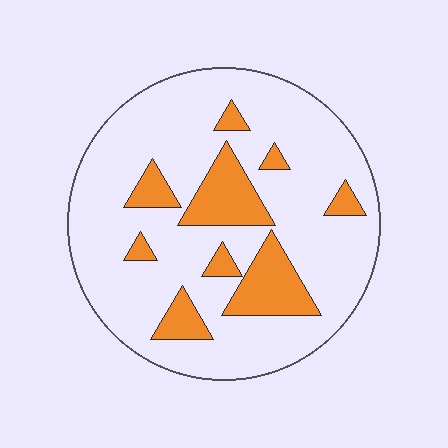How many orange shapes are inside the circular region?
9.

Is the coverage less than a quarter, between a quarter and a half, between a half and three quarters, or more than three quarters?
Less than a quarter.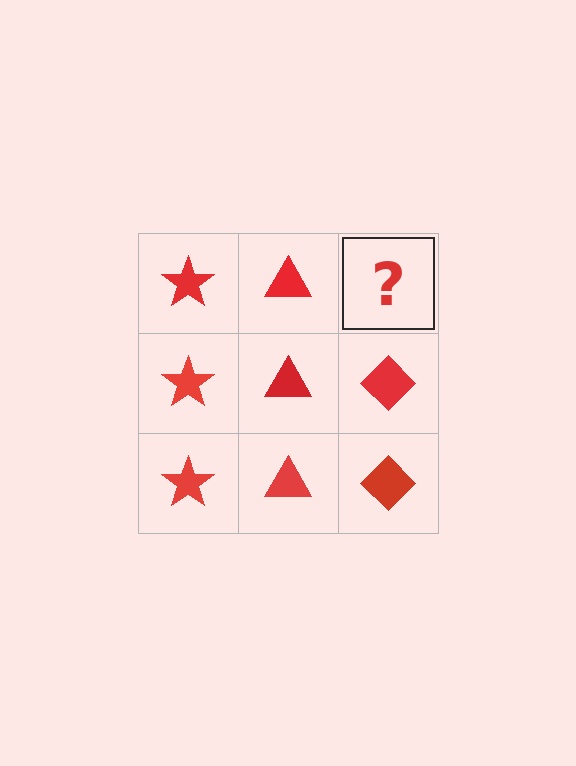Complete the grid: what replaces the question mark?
The question mark should be replaced with a red diamond.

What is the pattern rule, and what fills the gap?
The rule is that each column has a consistent shape. The gap should be filled with a red diamond.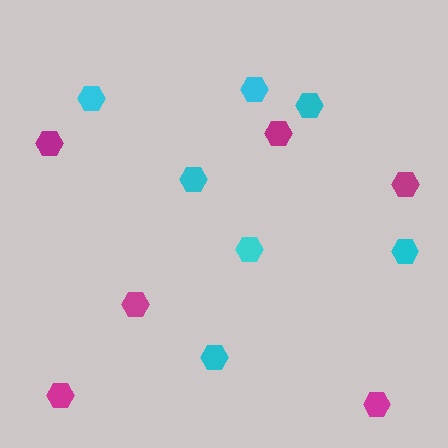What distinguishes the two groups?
There are 2 groups: one group of cyan hexagons (7) and one group of magenta hexagons (6).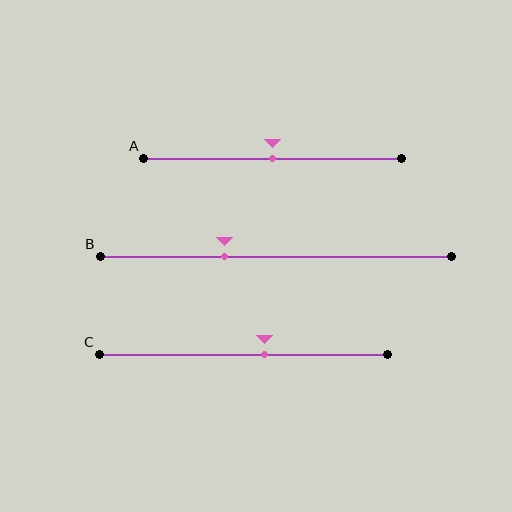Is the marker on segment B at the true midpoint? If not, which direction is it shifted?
No, the marker on segment B is shifted to the left by about 15% of the segment length.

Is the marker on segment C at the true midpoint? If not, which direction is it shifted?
No, the marker on segment C is shifted to the right by about 7% of the segment length.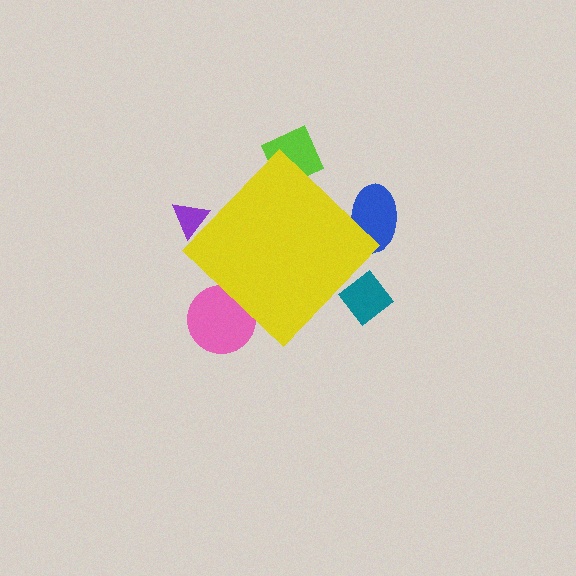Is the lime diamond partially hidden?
Yes, the lime diamond is partially hidden behind the yellow diamond.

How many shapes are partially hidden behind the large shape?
5 shapes are partially hidden.